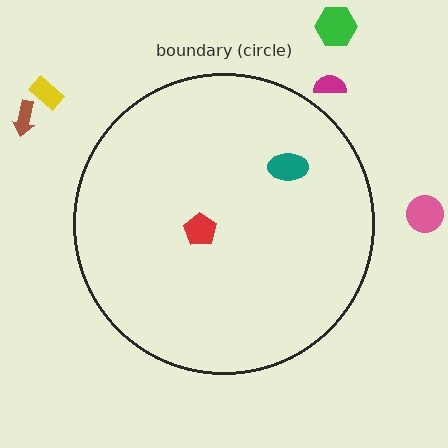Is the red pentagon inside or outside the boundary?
Inside.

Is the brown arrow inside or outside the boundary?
Outside.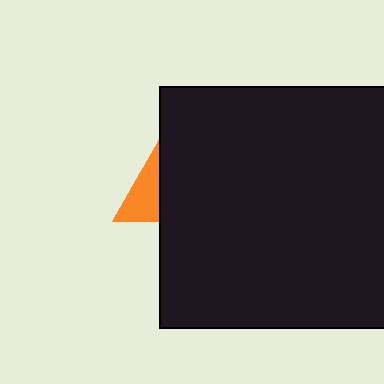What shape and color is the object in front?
The object in front is a black square.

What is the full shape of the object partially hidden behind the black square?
The partially hidden object is an orange triangle.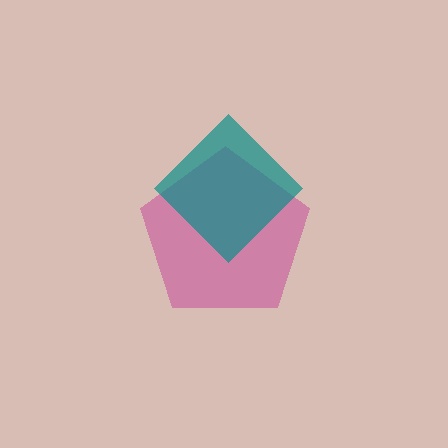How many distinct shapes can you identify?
There are 2 distinct shapes: a magenta pentagon, a teal diamond.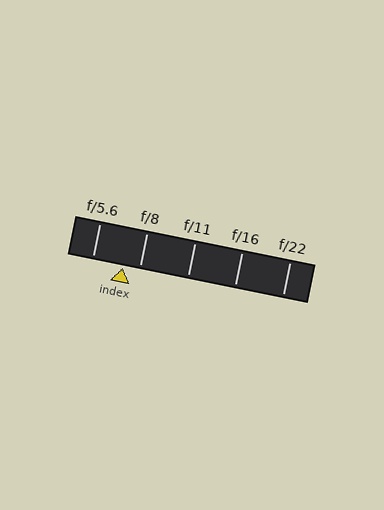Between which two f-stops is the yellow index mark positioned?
The index mark is between f/5.6 and f/8.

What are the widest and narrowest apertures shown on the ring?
The widest aperture shown is f/5.6 and the narrowest is f/22.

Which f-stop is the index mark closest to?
The index mark is closest to f/8.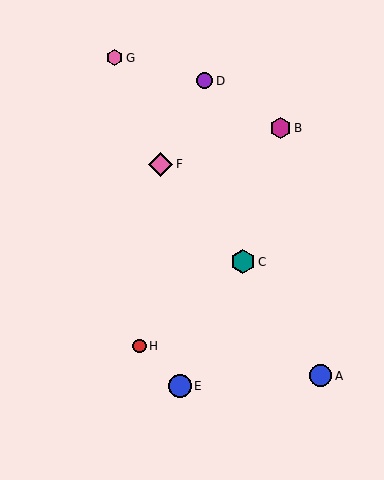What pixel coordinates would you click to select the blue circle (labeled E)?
Click at (180, 386) to select the blue circle E.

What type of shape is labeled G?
Shape G is a pink hexagon.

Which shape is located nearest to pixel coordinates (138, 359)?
The red circle (labeled H) at (140, 346) is nearest to that location.